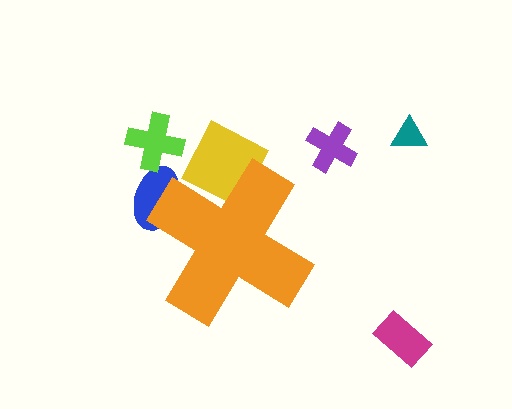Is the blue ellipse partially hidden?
Yes, the blue ellipse is partially hidden behind the orange cross.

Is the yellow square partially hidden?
Yes, the yellow square is partially hidden behind the orange cross.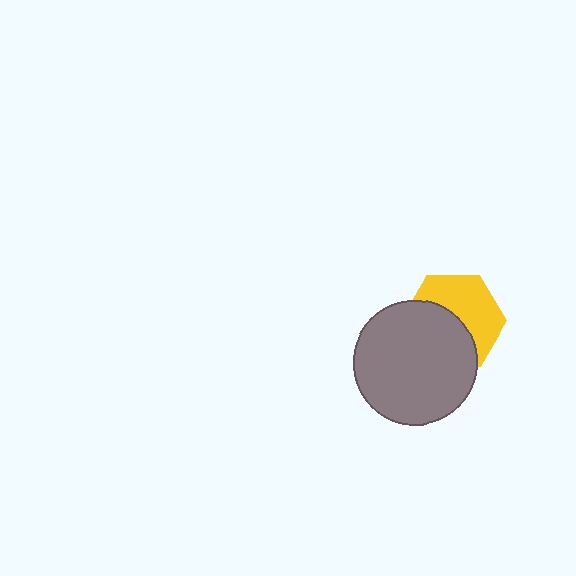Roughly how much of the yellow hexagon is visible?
About half of it is visible (roughly 50%).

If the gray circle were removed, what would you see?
You would see the complete yellow hexagon.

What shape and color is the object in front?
The object in front is a gray circle.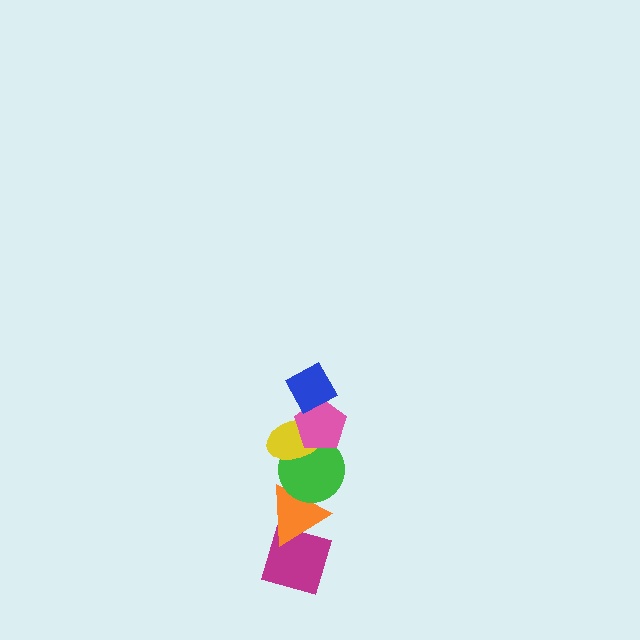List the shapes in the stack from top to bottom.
From top to bottom: the blue diamond, the pink pentagon, the yellow ellipse, the green circle, the orange triangle, the magenta diamond.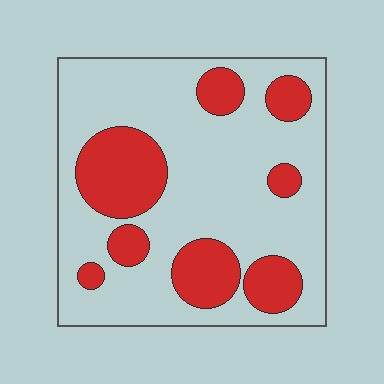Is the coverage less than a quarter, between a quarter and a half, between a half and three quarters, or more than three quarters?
Between a quarter and a half.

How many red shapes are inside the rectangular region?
8.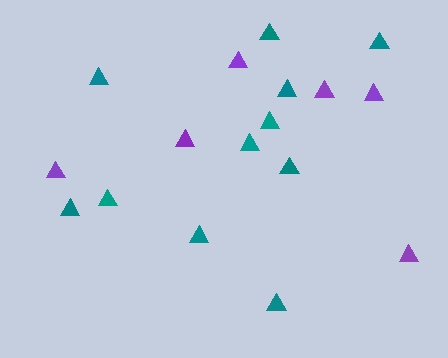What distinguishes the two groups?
There are 2 groups: one group of purple triangles (6) and one group of teal triangles (11).